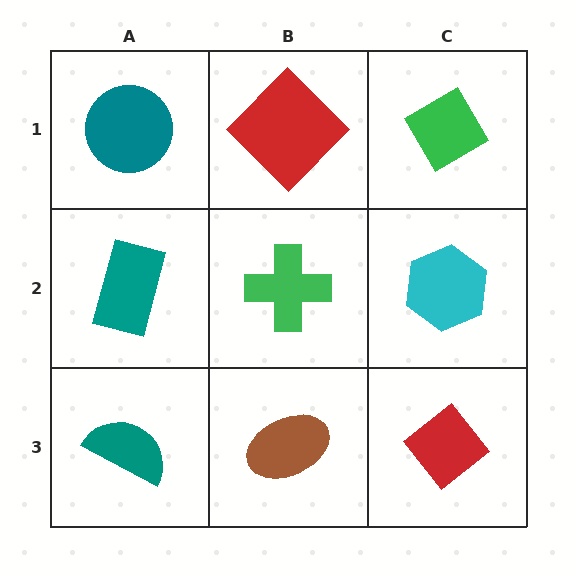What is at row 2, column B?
A green cross.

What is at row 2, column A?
A teal rectangle.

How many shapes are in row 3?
3 shapes.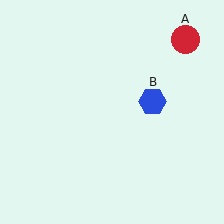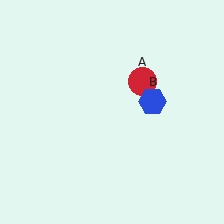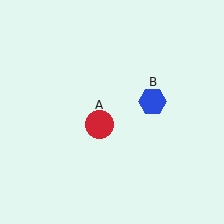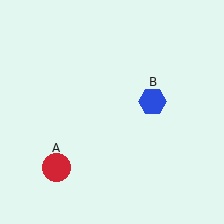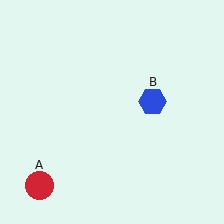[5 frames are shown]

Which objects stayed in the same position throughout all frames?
Blue hexagon (object B) remained stationary.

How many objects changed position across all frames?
1 object changed position: red circle (object A).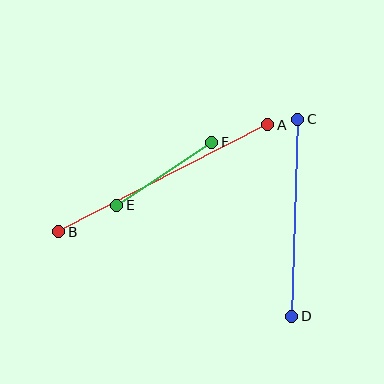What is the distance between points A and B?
The distance is approximately 235 pixels.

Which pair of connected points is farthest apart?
Points A and B are farthest apart.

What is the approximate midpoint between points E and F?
The midpoint is at approximately (164, 174) pixels.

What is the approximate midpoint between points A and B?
The midpoint is at approximately (163, 178) pixels.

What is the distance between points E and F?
The distance is approximately 114 pixels.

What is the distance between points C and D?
The distance is approximately 197 pixels.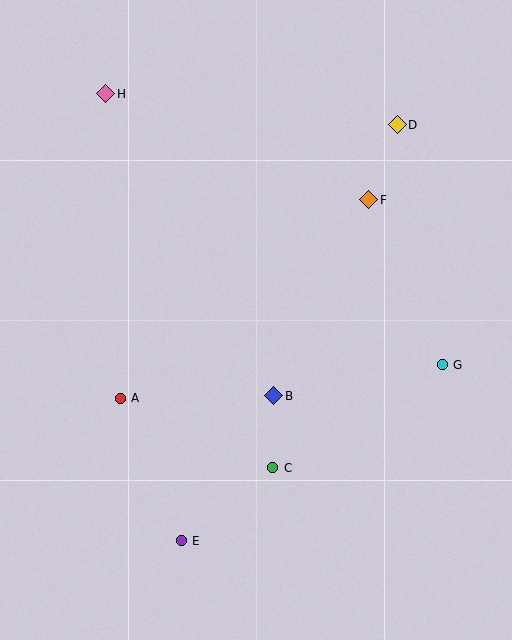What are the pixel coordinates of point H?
Point H is at (106, 94).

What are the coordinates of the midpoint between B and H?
The midpoint between B and H is at (190, 245).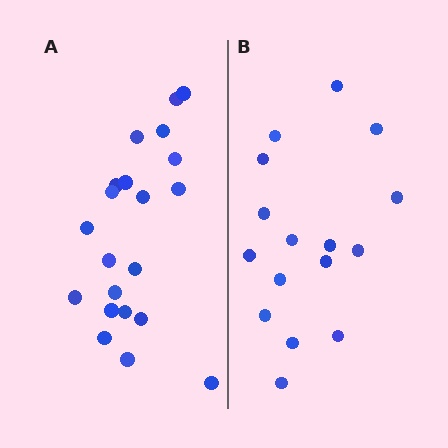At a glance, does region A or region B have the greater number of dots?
Region A (the left region) has more dots.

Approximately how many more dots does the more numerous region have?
Region A has about 5 more dots than region B.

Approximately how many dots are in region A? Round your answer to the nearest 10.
About 20 dots. (The exact count is 21, which rounds to 20.)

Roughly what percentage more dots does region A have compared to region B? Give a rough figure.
About 30% more.